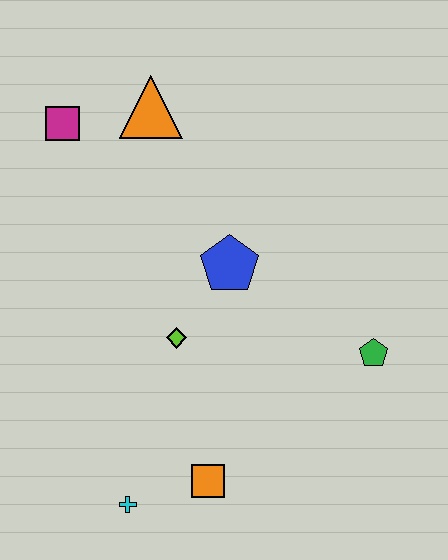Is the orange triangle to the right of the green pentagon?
No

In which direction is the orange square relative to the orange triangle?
The orange square is below the orange triangle.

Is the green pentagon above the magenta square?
No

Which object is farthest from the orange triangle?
The cyan cross is farthest from the orange triangle.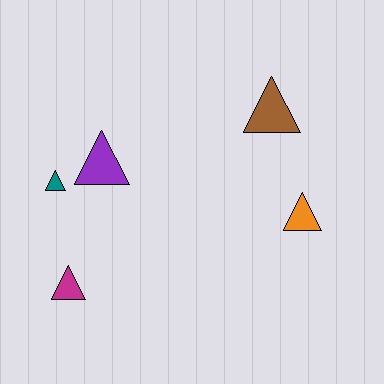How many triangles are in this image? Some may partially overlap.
There are 5 triangles.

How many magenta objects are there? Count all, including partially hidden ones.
There is 1 magenta object.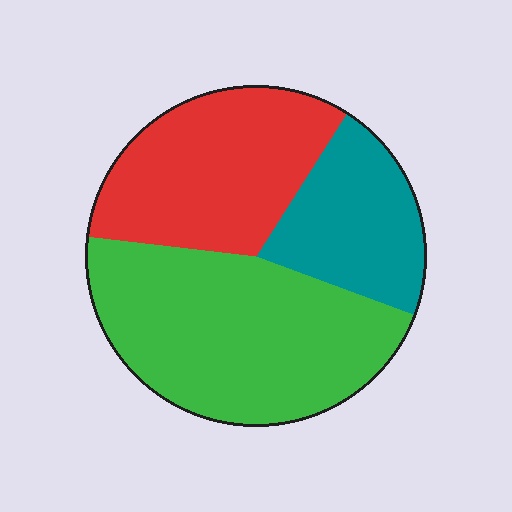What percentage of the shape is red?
Red takes up about one third (1/3) of the shape.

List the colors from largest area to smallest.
From largest to smallest: green, red, teal.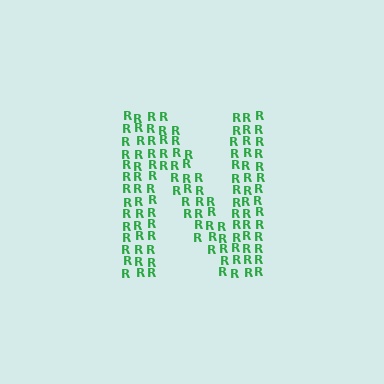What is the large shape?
The large shape is the letter N.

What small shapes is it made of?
It is made of small letter R's.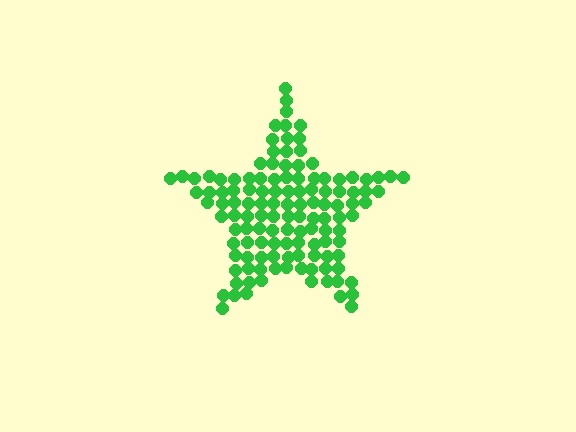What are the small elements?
The small elements are circles.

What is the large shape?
The large shape is a star.